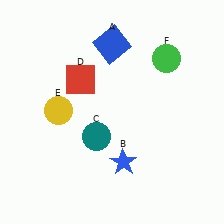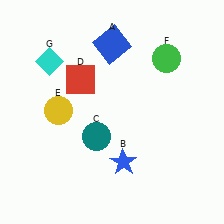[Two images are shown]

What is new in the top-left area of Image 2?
A cyan diamond (G) was added in the top-left area of Image 2.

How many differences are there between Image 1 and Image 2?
There is 1 difference between the two images.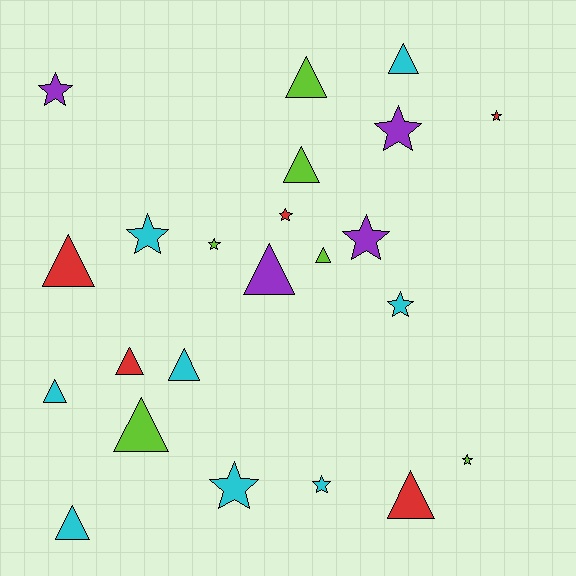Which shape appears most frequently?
Triangle, with 12 objects.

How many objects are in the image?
There are 23 objects.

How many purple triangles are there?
There is 1 purple triangle.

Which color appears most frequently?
Cyan, with 8 objects.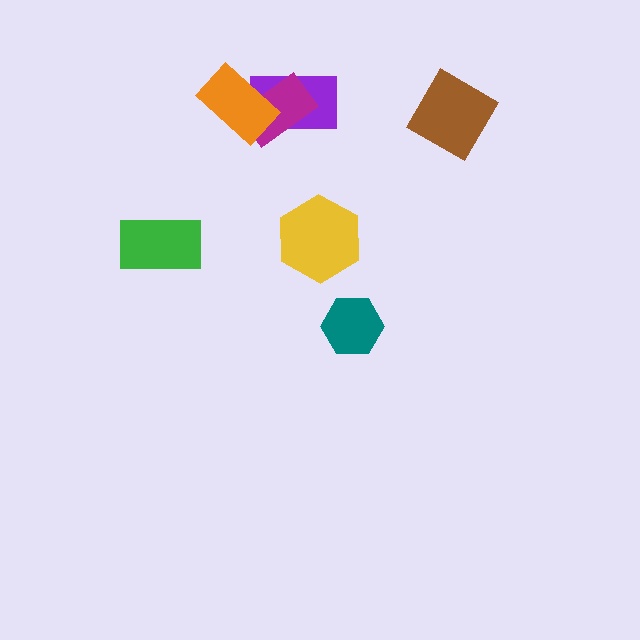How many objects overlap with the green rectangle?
0 objects overlap with the green rectangle.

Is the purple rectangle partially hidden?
Yes, it is partially covered by another shape.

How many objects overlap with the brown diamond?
0 objects overlap with the brown diamond.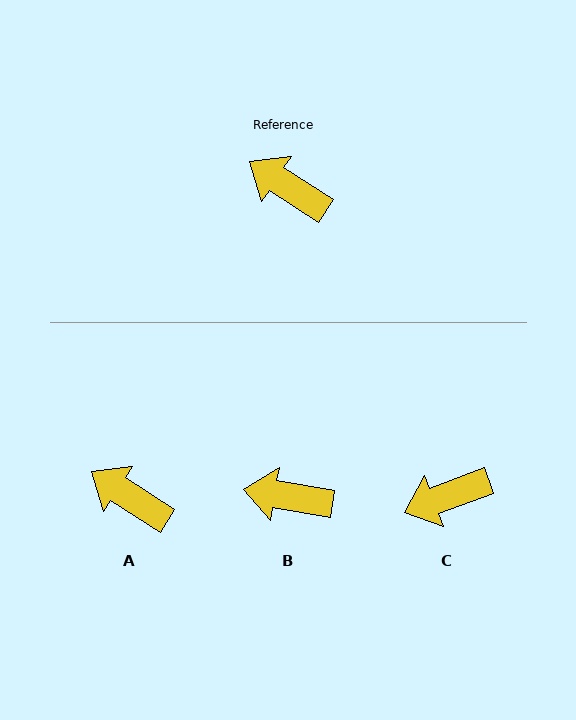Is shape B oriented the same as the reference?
No, it is off by about 23 degrees.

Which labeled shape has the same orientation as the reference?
A.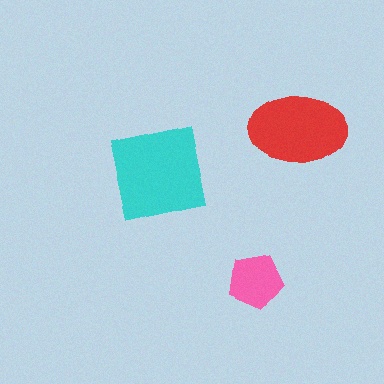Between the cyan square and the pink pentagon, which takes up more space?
The cyan square.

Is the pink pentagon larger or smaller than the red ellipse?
Smaller.